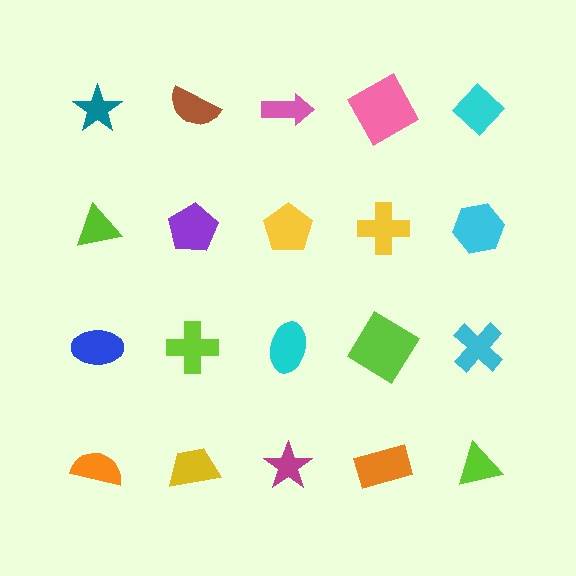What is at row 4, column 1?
An orange semicircle.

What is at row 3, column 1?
A blue ellipse.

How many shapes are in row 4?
5 shapes.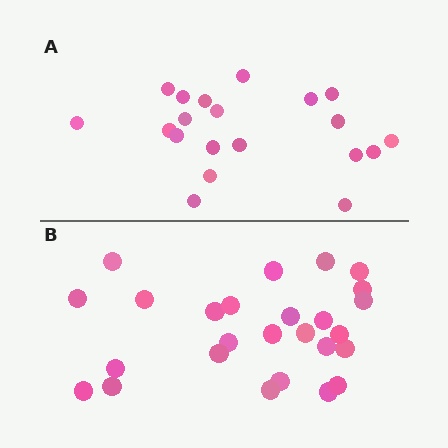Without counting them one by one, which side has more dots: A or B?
Region B (the bottom region) has more dots.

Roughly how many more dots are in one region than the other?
Region B has about 6 more dots than region A.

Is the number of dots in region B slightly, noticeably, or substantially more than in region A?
Region B has noticeably more, but not dramatically so. The ratio is roughly 1.3 to 1.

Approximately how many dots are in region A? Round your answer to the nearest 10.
About 20 dots.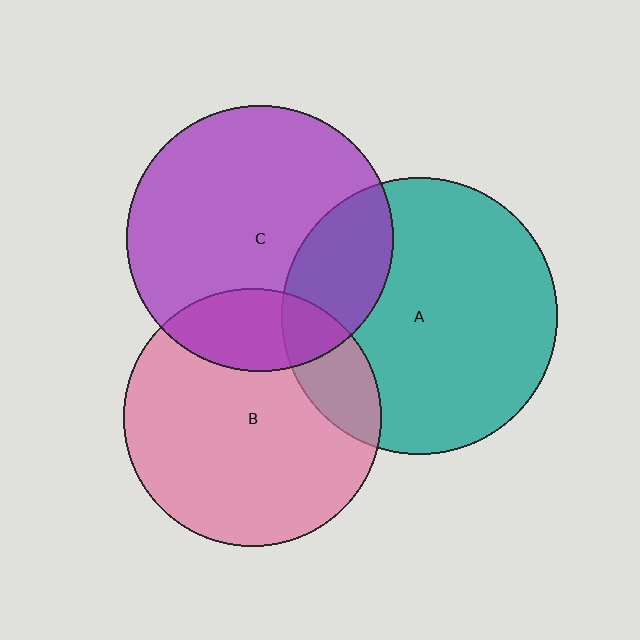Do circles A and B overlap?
Yes.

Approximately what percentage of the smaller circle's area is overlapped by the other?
Approximately 15%.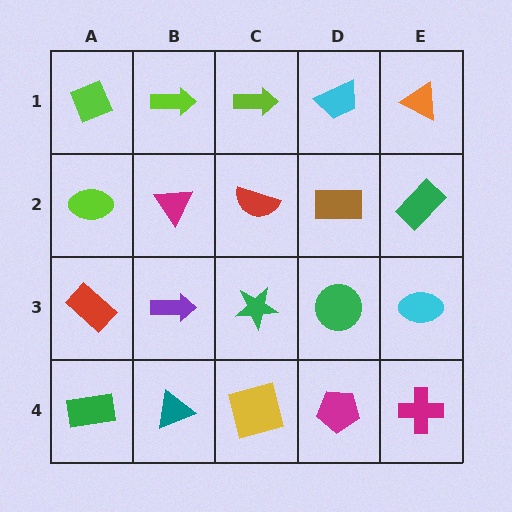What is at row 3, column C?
A green star.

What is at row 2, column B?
A magenta triangle.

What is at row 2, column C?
A red semicircle.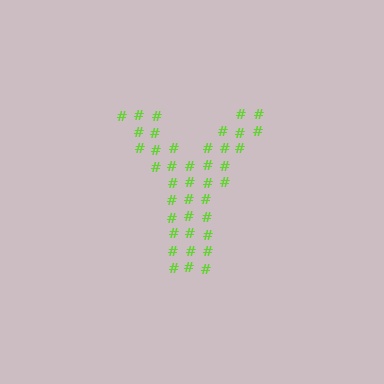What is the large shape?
The large shape is the letter Y.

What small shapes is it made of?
It is made of small hash symbols.